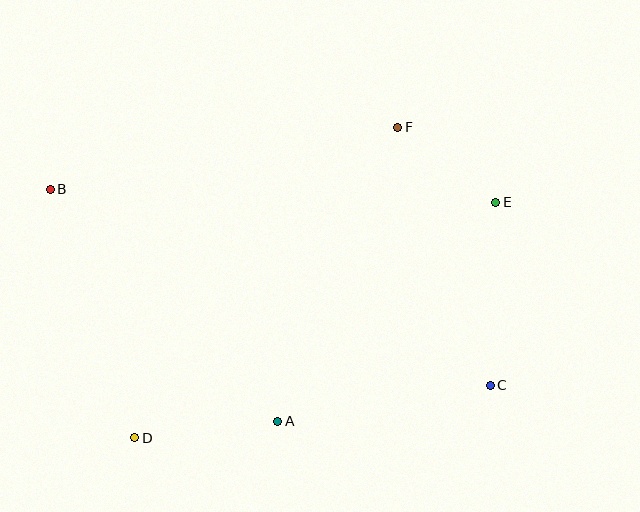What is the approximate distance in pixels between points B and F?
The distance between B and F is approximately 353 pixels.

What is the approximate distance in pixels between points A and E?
The distance between A and E is approximately 309 pixels.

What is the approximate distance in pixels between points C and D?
The distance between C and D is approximately 359 pixels.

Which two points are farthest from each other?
Points B and C are farthest from each other.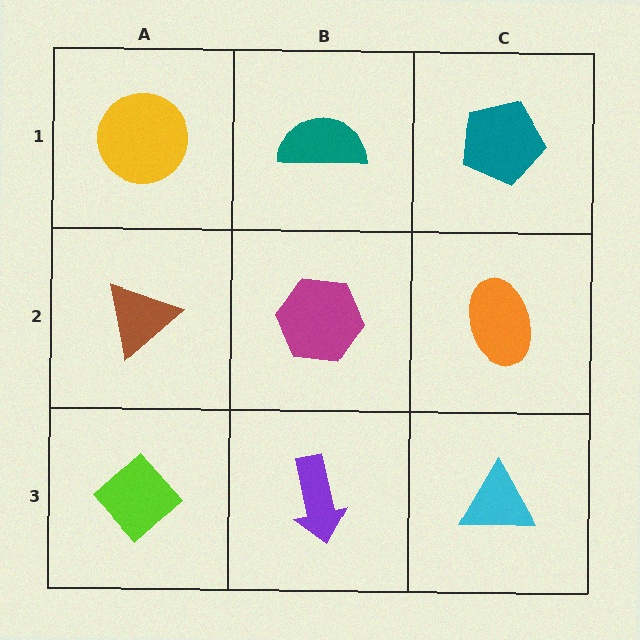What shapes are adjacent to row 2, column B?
A teal semicircle (row 1, column B), a purple arrow (row 3, column B), a brown triangle (row 2, column A), an orange ellipse (row 2, column C).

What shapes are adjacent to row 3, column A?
A brown triangle (row 2, column A), a purple arrow (row 3, column B).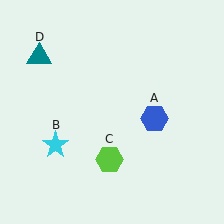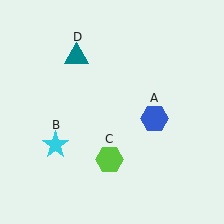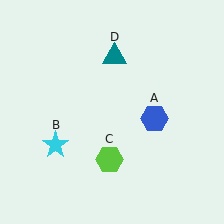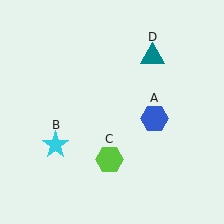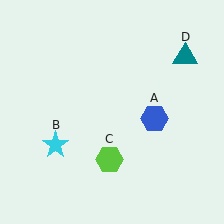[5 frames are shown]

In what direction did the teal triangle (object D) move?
The teal triangle (object D) moved right.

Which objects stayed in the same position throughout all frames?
Blue hexagon (object A) and cyan star (object B) and lime hexagon (object C) remained stationary.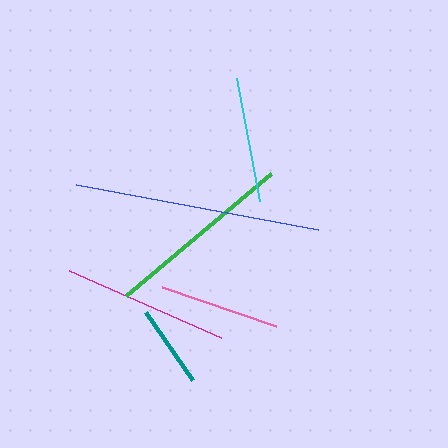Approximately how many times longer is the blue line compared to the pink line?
The blue line is approximately 2.0 times the length of the pink line.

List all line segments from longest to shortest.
From longest to shortest: blue, green, magenta, cyan, pink, teal.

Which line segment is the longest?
The blue line is the longest at approximately 246 pixels.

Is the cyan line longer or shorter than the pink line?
The cyan line is longer than the pink line.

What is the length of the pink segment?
The pink segment is approximately 121 pixels long.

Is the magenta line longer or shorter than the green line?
The green line is longer than the magenta line.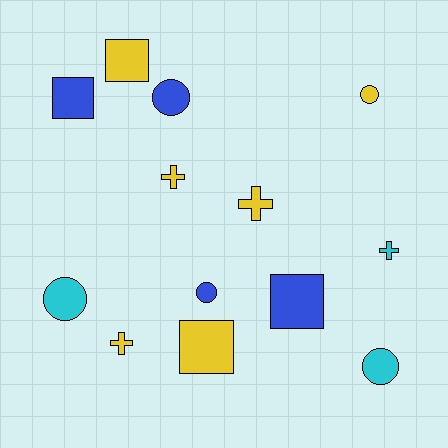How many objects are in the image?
There are 13 objects.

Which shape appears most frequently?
Circle, with 5 objects.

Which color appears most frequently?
Yellow, with 6 objects.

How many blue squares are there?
There are 2 blue squares.